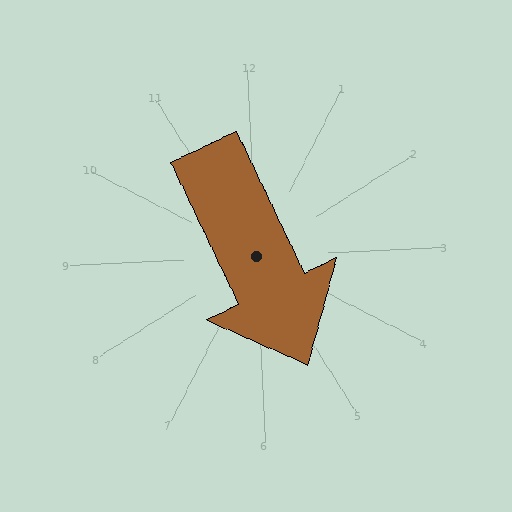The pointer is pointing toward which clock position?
Roughly 5 o'clock.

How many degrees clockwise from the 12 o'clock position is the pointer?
Approximately 157 degrees.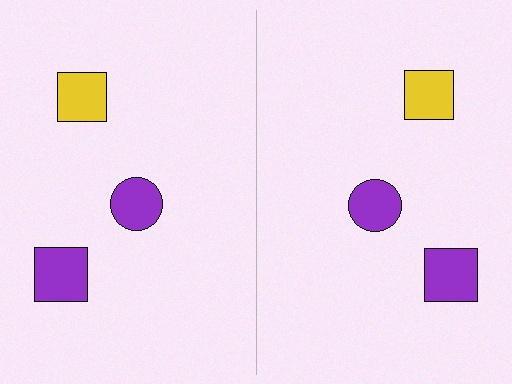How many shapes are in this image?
There are 6 shapes in this image.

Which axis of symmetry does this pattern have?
The pattern has a vertical axis of symmetry running through the center of the image.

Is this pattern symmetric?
Yes, this pattern has bilateral (reflection) symmetry.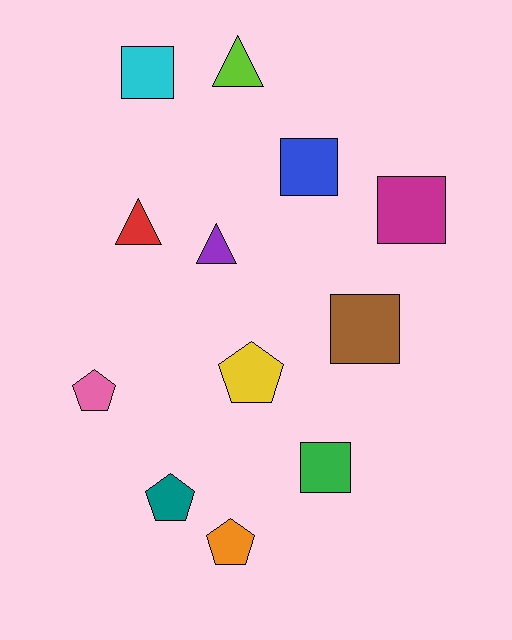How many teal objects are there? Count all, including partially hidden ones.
There is 1 teal object.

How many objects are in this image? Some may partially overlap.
There are 12 objects.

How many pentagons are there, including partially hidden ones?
There are 4 pentagons.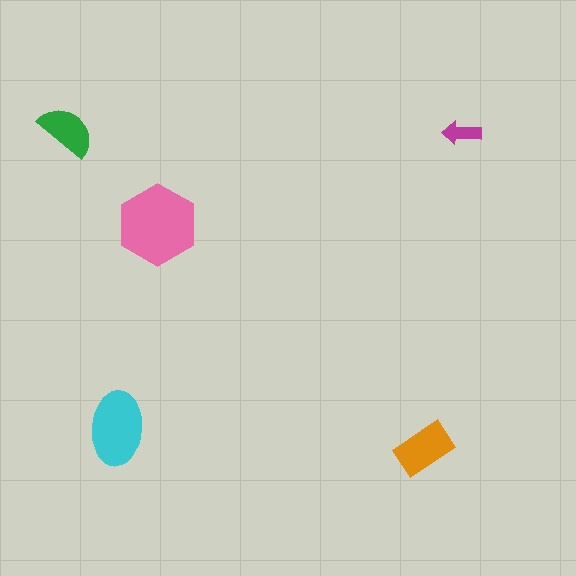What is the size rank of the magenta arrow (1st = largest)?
5th.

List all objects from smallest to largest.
The magenta arrow, the green semicircle, the orange rectangle, the cyan ellipse, the pink hexagon.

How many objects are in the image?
There are 5 objects in the image.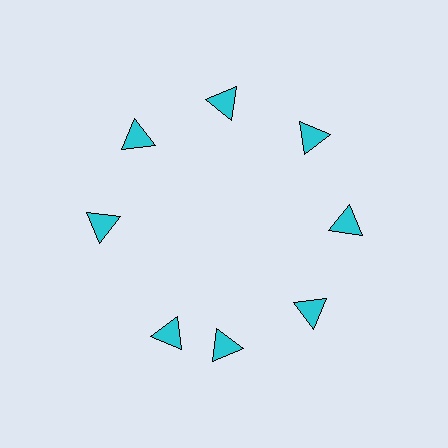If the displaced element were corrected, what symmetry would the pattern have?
It would have 8-fold rotational symmetry — the pattern would map onto itself every 45 degrees.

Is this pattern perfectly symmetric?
No. The 8 cyan triangles are arranged in a ring, but one element near the 8 o'clock position is rotated out of alignment along the ring, breaking the 8-fold rotational symmetry.